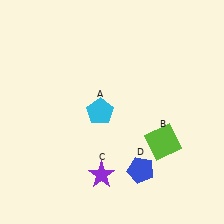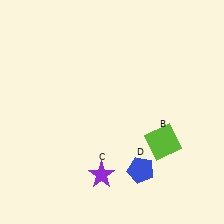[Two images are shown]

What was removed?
The cyan pentagon (A) was removed in Image 2.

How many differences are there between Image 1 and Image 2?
There is 1 difference between the two images.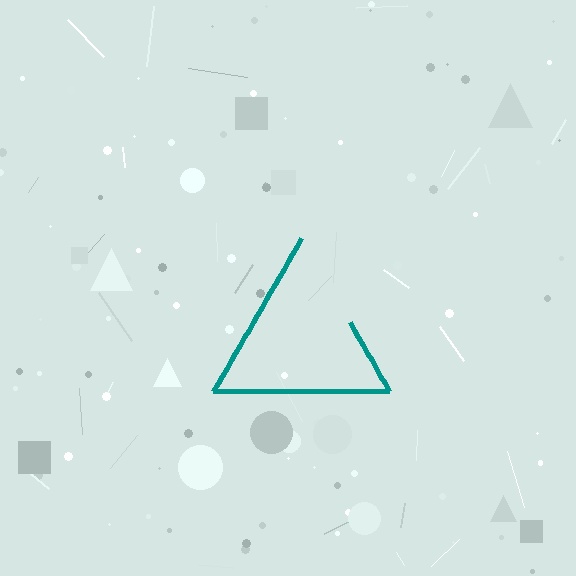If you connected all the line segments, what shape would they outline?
They would outline a triangle.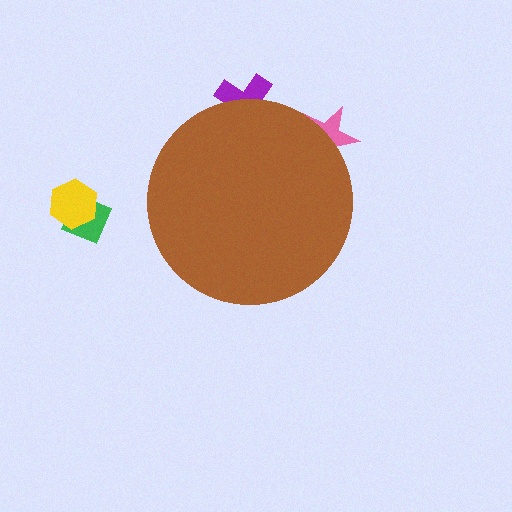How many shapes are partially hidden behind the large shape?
2 shapes are partially hidden.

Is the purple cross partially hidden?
Yes, the purple cross is partially hidden behind the brown circle.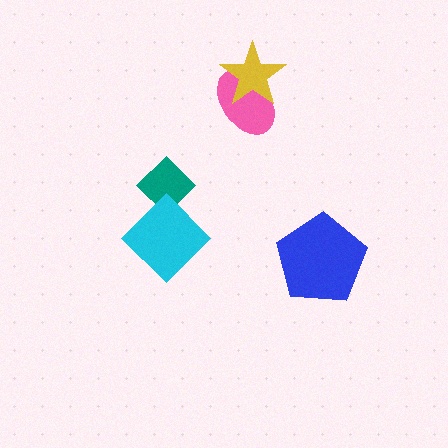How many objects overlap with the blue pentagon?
0 objects overlap with the blue pentagon.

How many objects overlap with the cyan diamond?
1 object overlaps with the cyan diamond.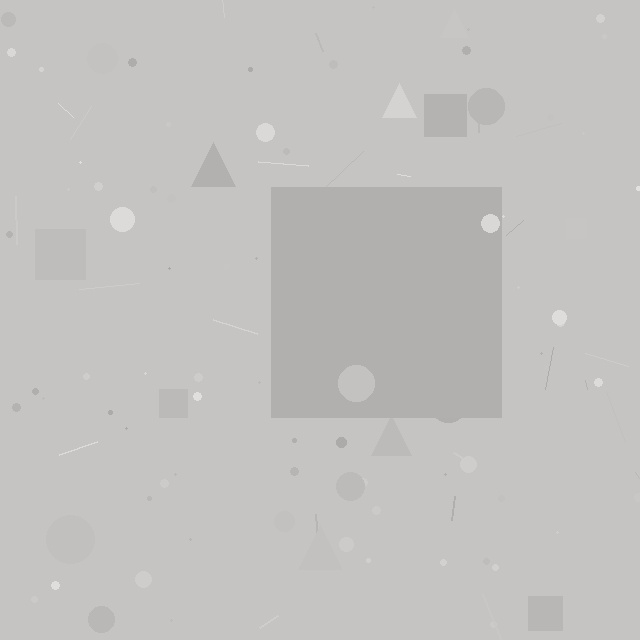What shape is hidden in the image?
A square is hidden in the image.